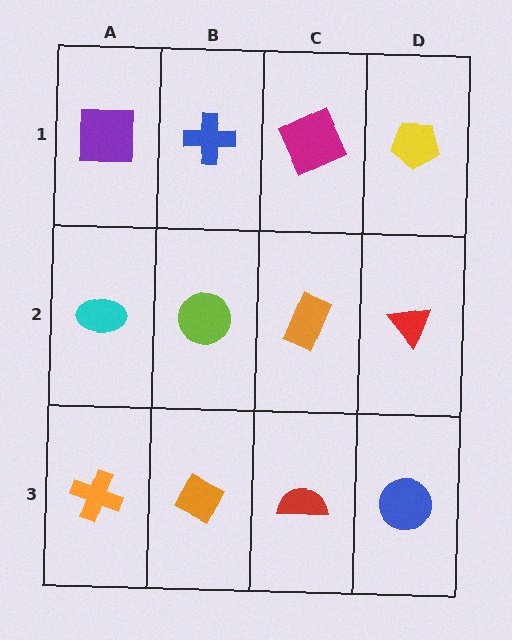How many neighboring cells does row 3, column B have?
3.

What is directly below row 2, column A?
An orange cross.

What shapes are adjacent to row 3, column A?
A cyan ellipse (row 2, column A), an orange diamond (row 3, column B).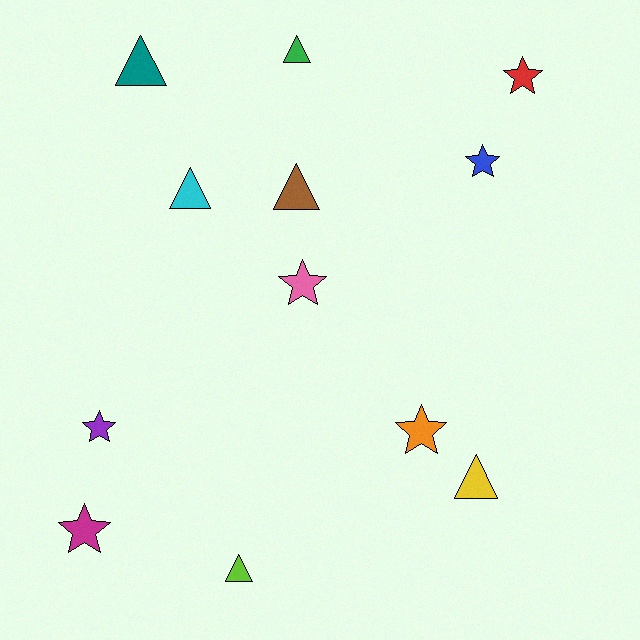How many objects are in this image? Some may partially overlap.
There are 12 objects.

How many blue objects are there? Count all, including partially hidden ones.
There is 1 blue object.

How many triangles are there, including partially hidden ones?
There are 6 triangles.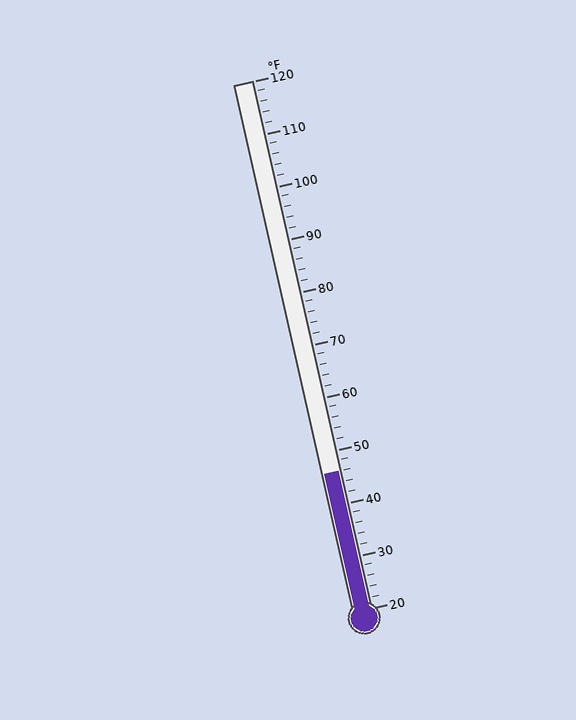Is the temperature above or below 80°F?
The temperature is below 80°F.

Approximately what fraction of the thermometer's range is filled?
The thermometer is filled to approximately 25% of its range.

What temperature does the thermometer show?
The thermometer shows approximately 46°F.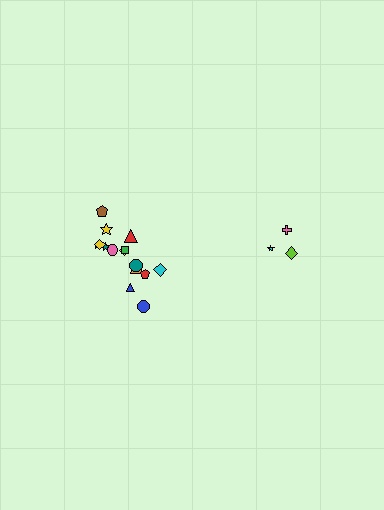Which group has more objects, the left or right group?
The left group.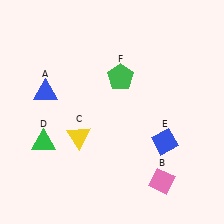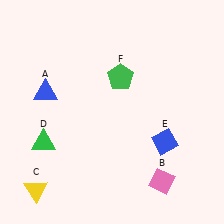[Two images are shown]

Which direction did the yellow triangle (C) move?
The yellow triangle (C) moved down.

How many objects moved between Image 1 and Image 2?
1 object moved between the two images.